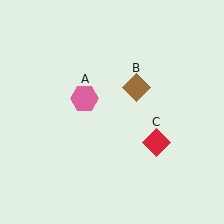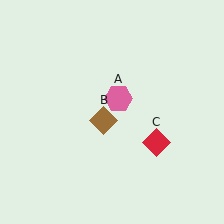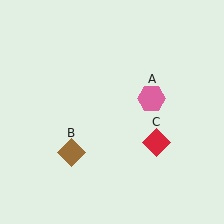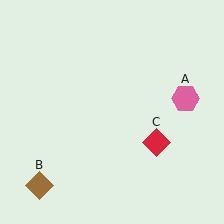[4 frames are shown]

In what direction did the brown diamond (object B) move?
The brown diamond (object B) moved down and to the left.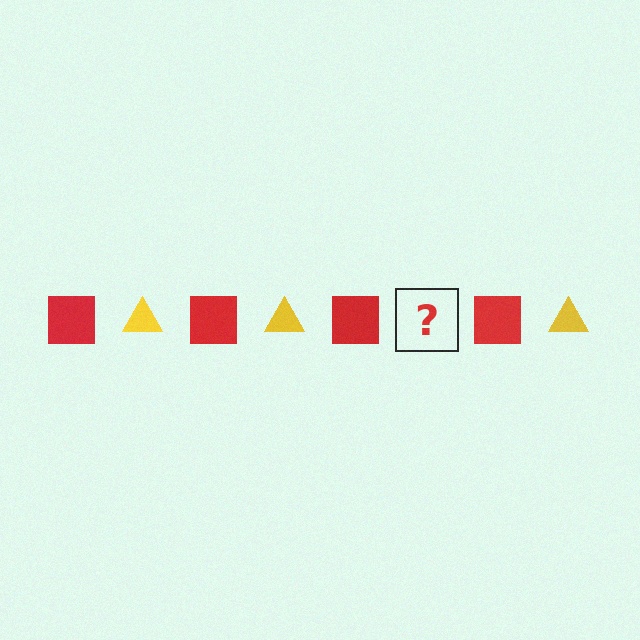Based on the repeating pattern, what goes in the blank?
The blank should be a yellow triangle.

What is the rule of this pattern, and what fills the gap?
The rule is that the pattern alternates between red square and yellow triangle. The gap should be filled with a yellow triangle.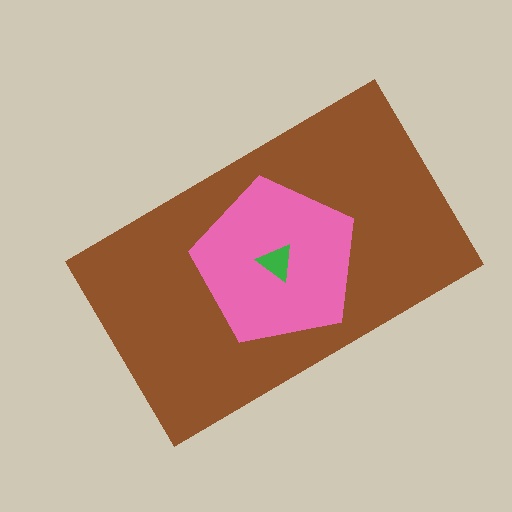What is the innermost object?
The green triangle.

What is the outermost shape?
The brown rectangle.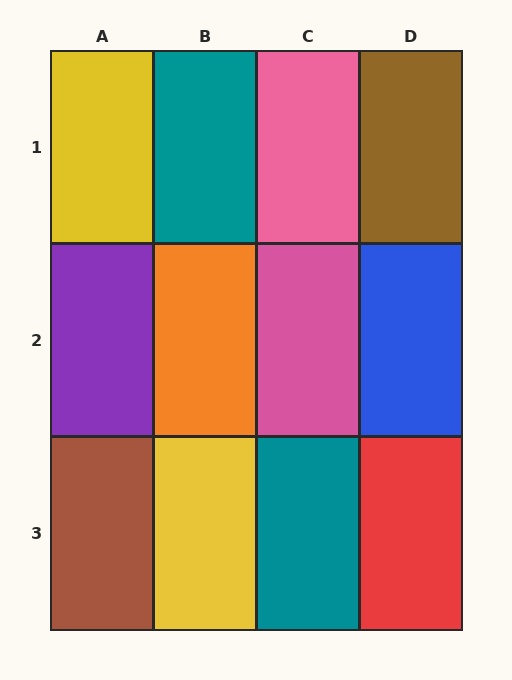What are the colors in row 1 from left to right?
Yellow, teal, pink, brown.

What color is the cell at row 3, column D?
Red.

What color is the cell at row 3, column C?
Teal.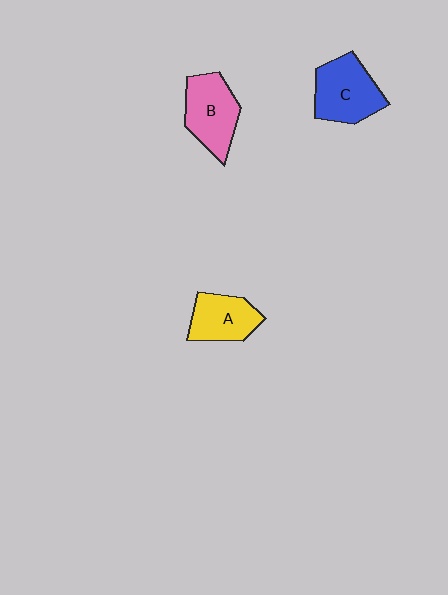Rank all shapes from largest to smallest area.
From largest to smallest: C (blue), B (pink), A (yellow).